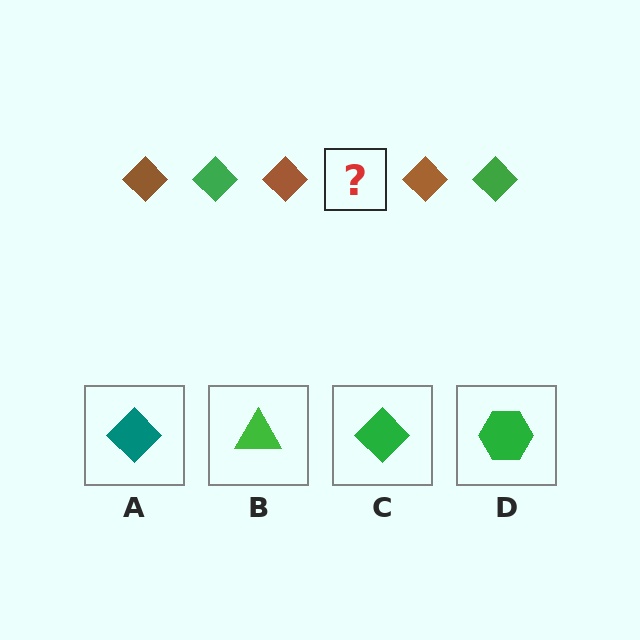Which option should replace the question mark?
Option C.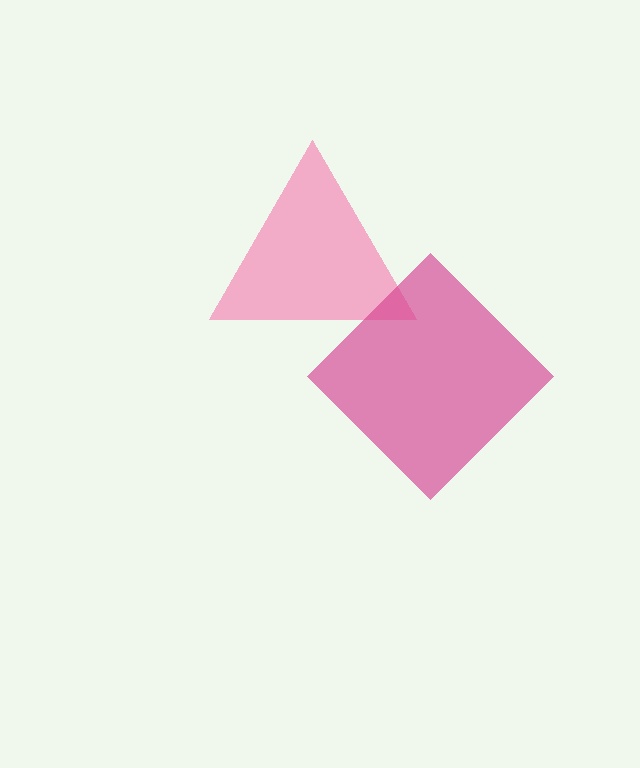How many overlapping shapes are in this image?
There are 2 overlapping shapes in the image.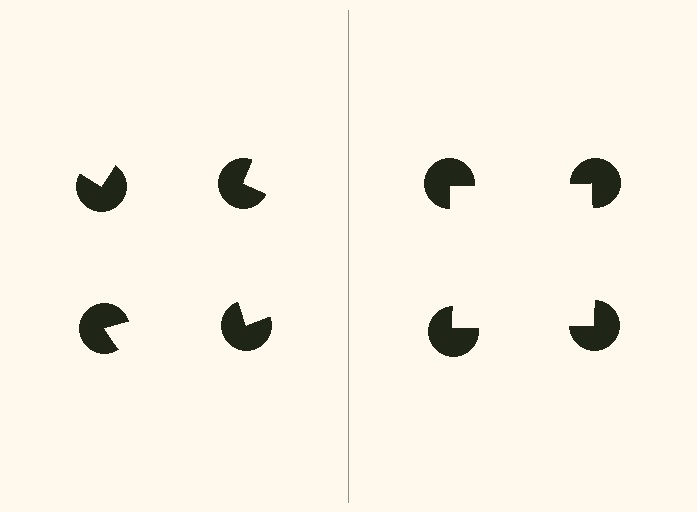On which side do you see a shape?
An illusory square appears on the right side. On the left side the wedge cuts are rotated, so no coherent shape forms.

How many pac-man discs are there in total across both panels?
8 — 4 on each side.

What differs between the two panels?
The pac-man discs are positioned identically on both sides; only the wedge orientations differ. On the right they align to a square; on the left they are misaligned.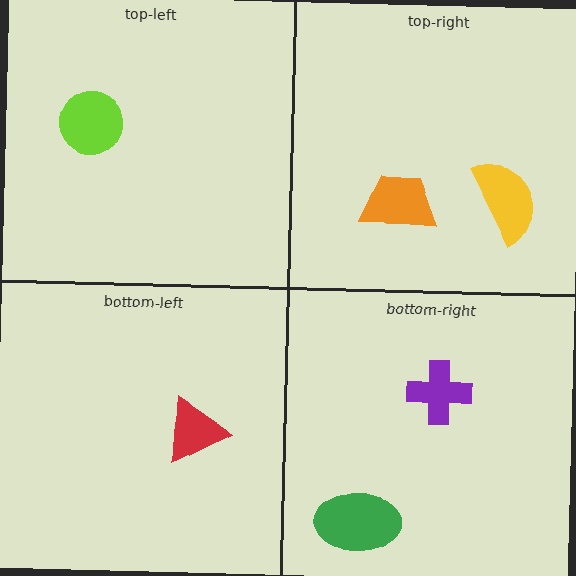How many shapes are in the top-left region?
1.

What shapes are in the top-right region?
The yellow semicircle, the orange trapezoid.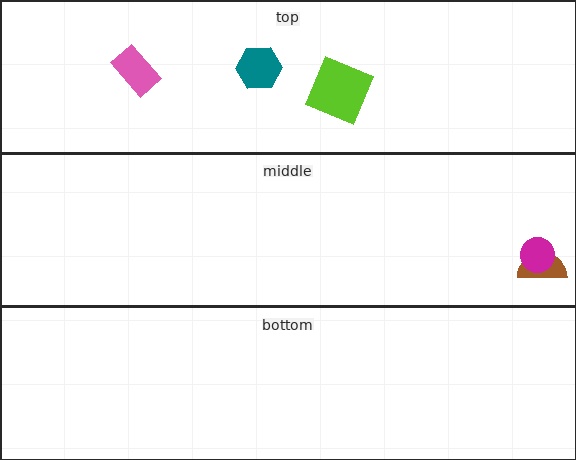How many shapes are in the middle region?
2.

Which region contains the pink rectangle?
The top region.